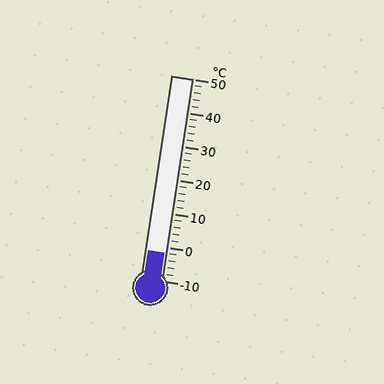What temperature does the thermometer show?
The thermometer shows approximately -2°C.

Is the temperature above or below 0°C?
The temperature is below 0°C.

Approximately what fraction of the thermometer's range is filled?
The thermometer is filled to approximately 15% of its range.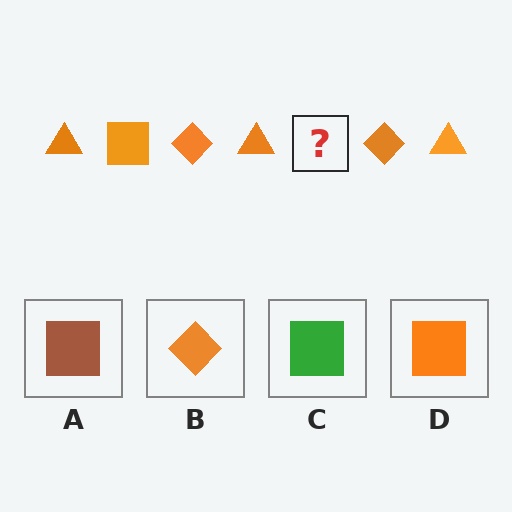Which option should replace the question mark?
Option D.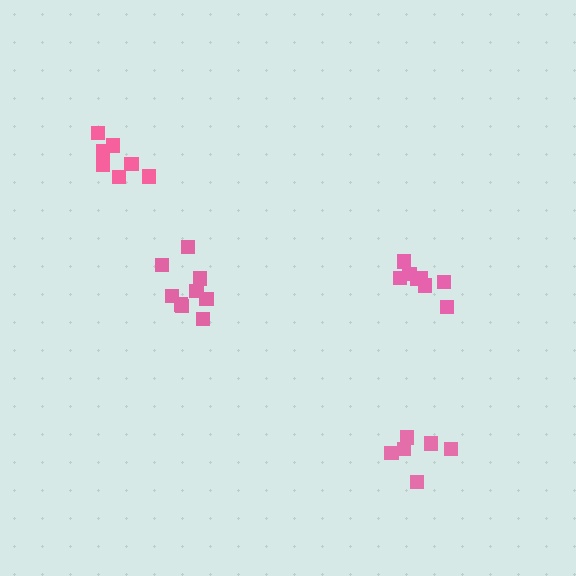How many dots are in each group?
Group 1: 8 dots, Group 2: 9 dots, Group 3: 7 dots, Group 4: 6 dots (30 total).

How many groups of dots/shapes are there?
There are 4 groups.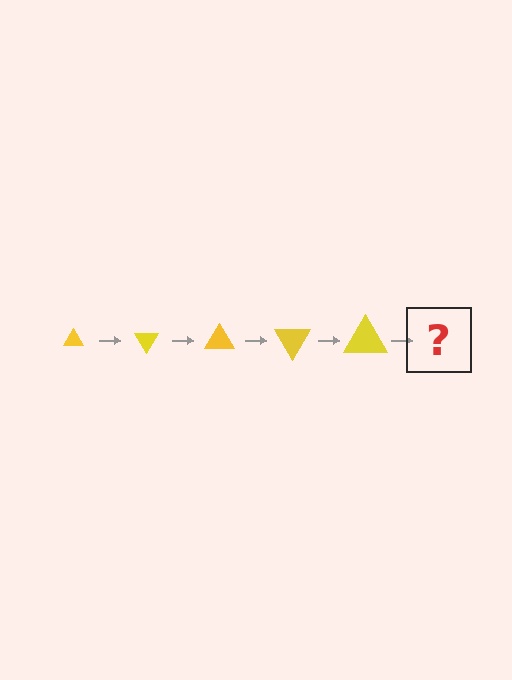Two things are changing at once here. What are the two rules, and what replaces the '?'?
The two rules are that the triangle grows larger each step and it rotates 60 degrees each step. The '?' should be a triangle, larger than the previous one and rotated 300 degrees from the start.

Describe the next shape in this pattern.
It should be a triangle, larger than the previous one and rotated 300 degrees from the start.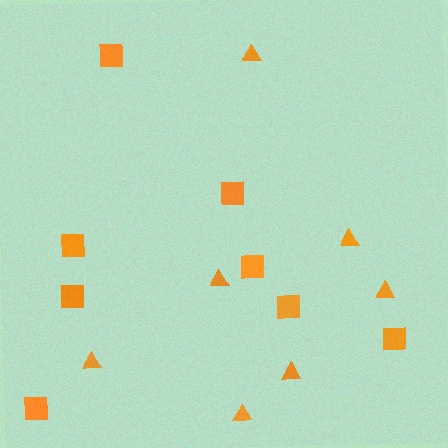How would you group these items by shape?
There are 2 groups: one group of triangles (7) and one group of squares (8).